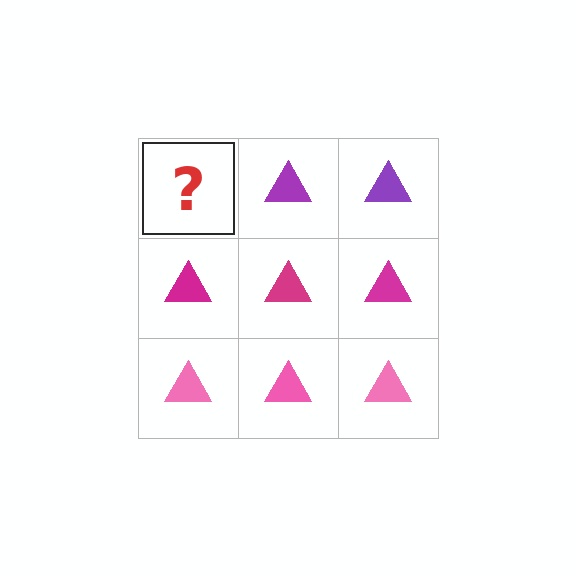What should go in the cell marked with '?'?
The missing cell should contain a purple triangle.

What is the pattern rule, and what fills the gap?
The rule is that each row has a consistent color. The gap should be filled with a purple triangle.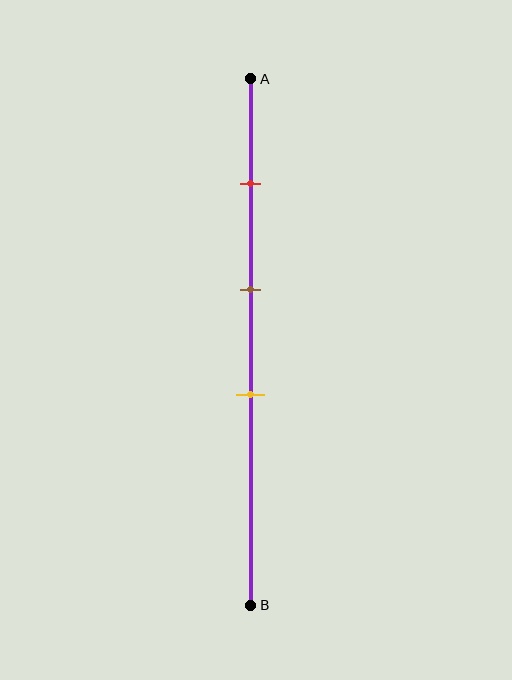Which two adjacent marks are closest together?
The brown and yellow marks are the closest adjacent pair.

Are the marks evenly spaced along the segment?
Yes, the marks are approximately evenly spaced.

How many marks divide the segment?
There are 3 marks dividing the segment.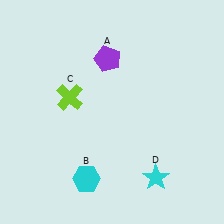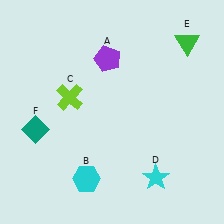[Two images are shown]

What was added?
A green triangle (E), a teal diamond (F) were added in Image 2.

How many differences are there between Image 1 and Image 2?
There are 2 differences between the two images.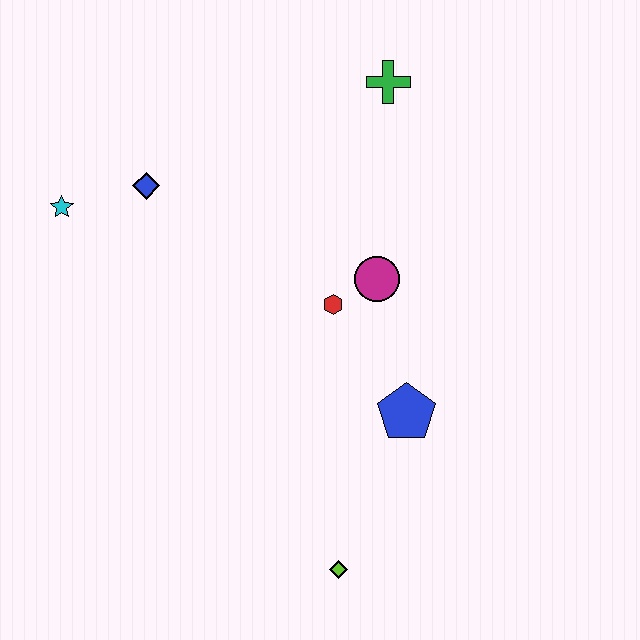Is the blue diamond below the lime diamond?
No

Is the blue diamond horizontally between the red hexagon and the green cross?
No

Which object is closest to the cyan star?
The blue diamond is closest to the cyan star.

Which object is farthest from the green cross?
The lime diamond is farthest from the green cross.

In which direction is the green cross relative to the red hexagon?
The green cross is above the red hexagon.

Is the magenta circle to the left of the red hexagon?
No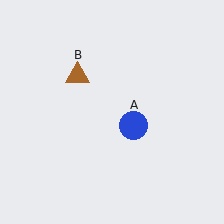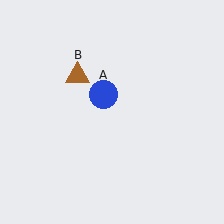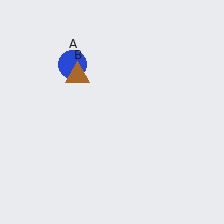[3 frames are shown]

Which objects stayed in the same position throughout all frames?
Brown triangle (object B) remained stationary.